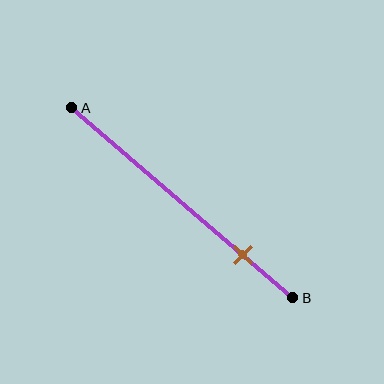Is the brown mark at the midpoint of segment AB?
No, the mark is at about 75% from A, not at the 50% midpoint.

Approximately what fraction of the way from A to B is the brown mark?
The brown mark is approximately 75% of the way from A to B.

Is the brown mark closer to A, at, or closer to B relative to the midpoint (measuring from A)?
The brown mark is closer to point B than the midpoint of segment AB.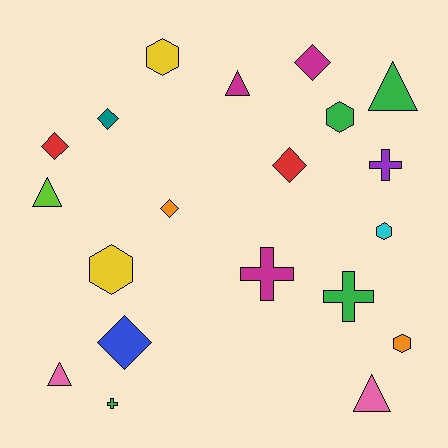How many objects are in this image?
There are 20 objects.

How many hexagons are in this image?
There are 5 hexagons.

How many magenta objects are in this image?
There are 3 magenta objects.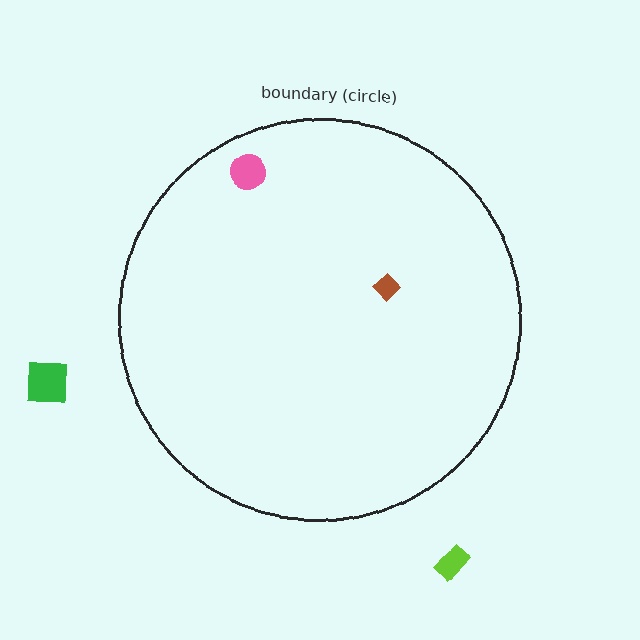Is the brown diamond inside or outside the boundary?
Inside.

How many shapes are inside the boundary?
2 inside, 2 outside.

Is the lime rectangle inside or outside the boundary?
Outside.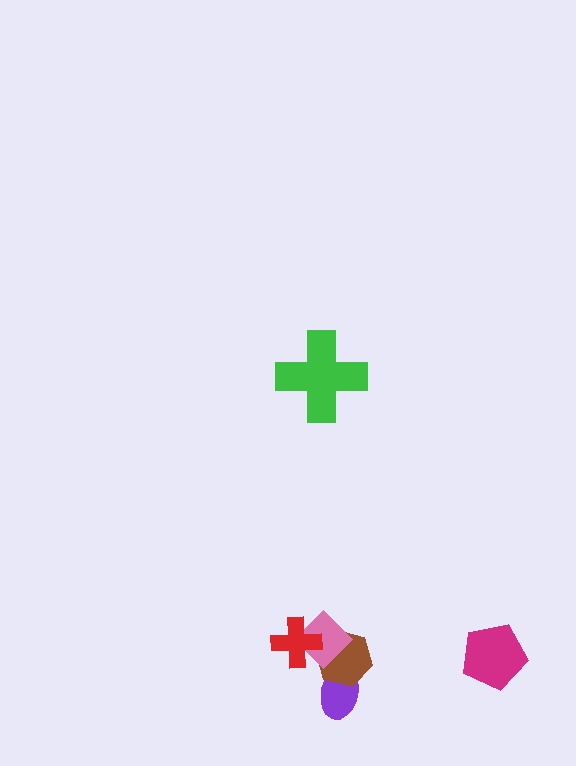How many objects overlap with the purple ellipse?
1 object overlaps with the purple ellipse.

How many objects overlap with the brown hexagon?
2 objects overlap with the brown hexagon.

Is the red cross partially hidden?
No, no other shape covers it.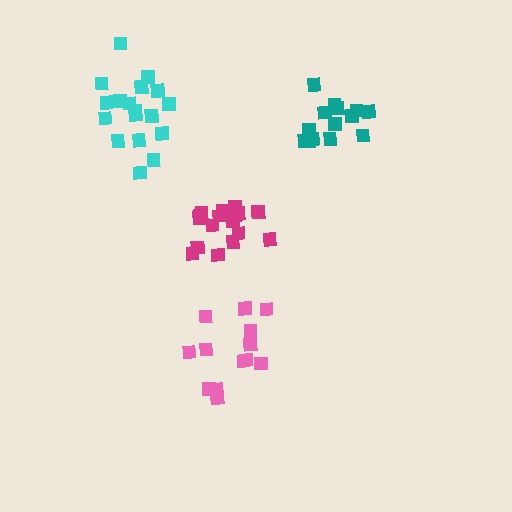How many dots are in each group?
Group 1: 13 dots, Group 2: 14 dots, Group 3: 18 dots, Group 4: 17 dots (62 total).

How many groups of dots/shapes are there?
There are 4 groups.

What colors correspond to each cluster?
The clusters are colored: pink, teal, cyan, magenta.